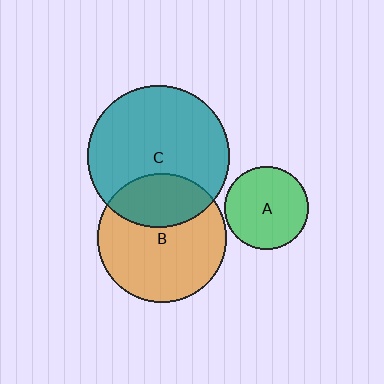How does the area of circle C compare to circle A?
Approximately 2.9 times.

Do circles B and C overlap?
Yes.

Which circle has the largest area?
Circle C (teal).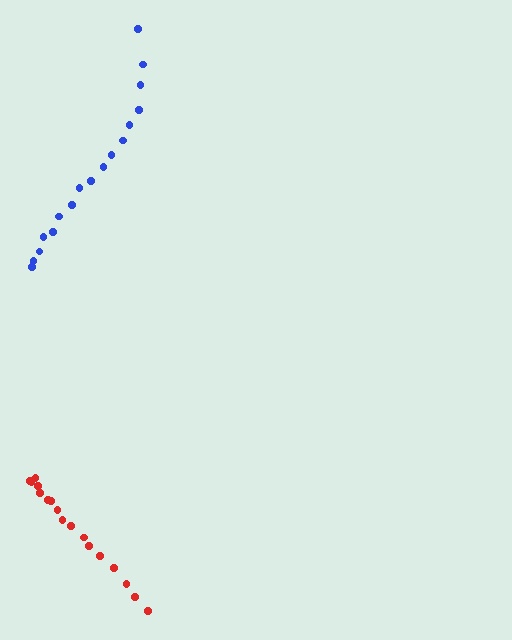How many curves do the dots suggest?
There are 2 distinct paths.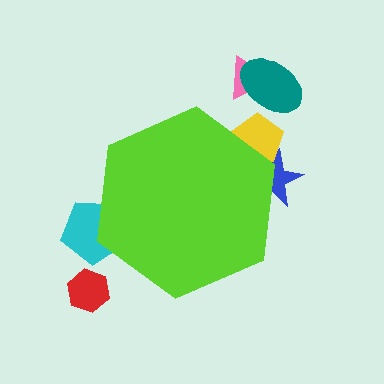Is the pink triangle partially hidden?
No, the pink triangle is fully visible.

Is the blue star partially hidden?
Yes, the blue star is partially hidden behind the lime hexagon.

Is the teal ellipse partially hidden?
No, the teal ellipse is fully visible.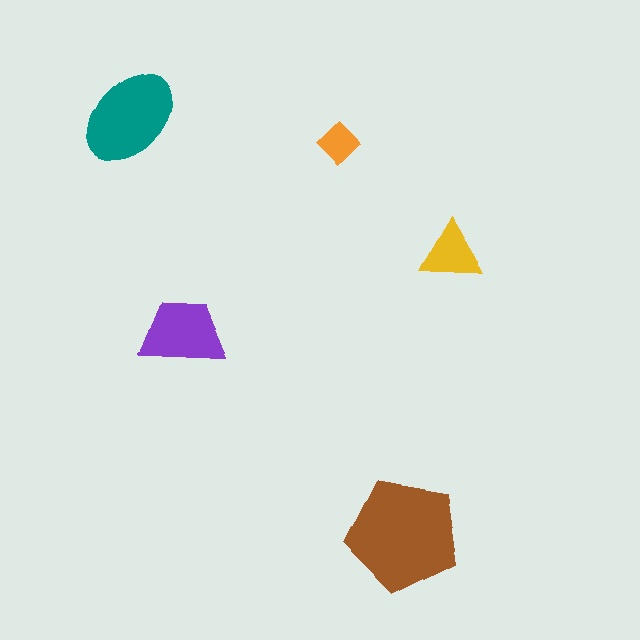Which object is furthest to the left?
The teal ellipse is leftmost.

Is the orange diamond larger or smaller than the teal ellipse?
Smaller.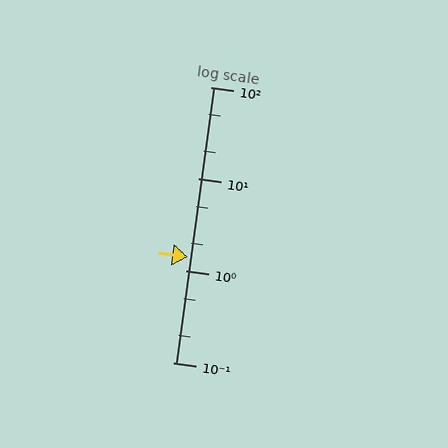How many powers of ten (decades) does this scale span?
The scale spans 3 decades, from 0.1 to 100.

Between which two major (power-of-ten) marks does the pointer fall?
The pointer is between 1 and 10.